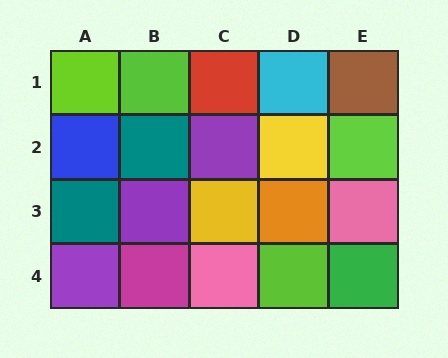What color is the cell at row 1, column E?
Brown.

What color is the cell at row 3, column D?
Orange.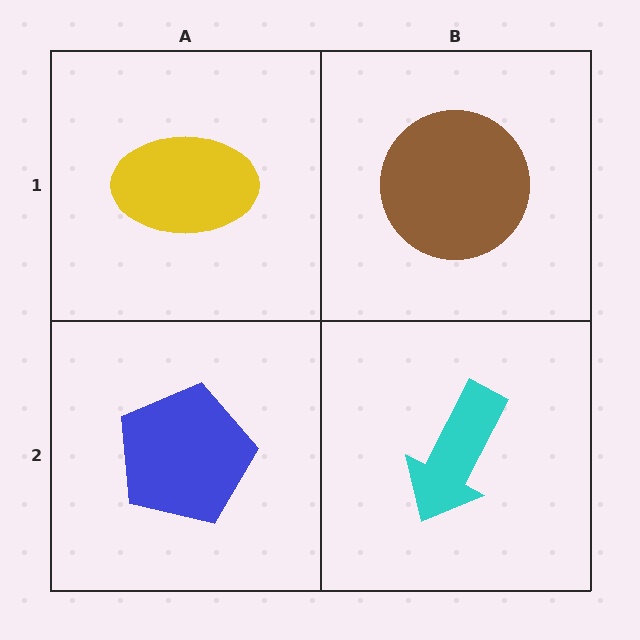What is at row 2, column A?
A blue pentagon.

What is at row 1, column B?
A brown circle.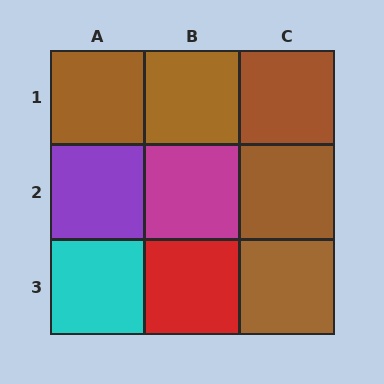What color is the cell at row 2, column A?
Purple.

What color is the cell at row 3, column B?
Red.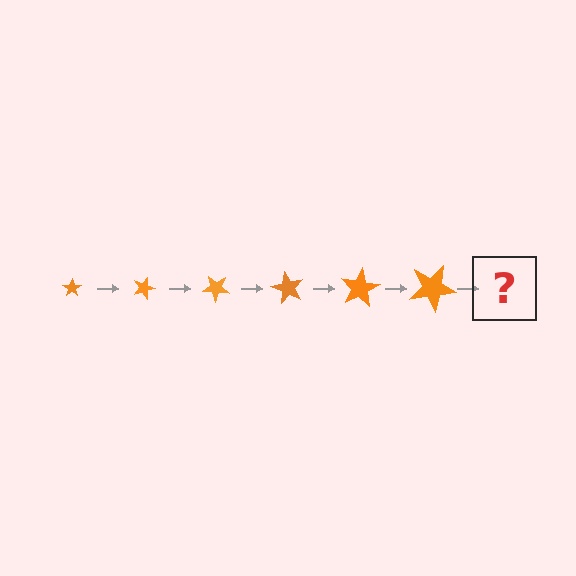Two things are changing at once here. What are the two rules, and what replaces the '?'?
The two rules are that the star grows larger each step and it rotates 20 degrees each step. The '?' should be a star, larger than the previous one and rotated 120 degrees from the start.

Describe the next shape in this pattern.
It should be a star, larger than the previous one and rotated 120 degrees from the start.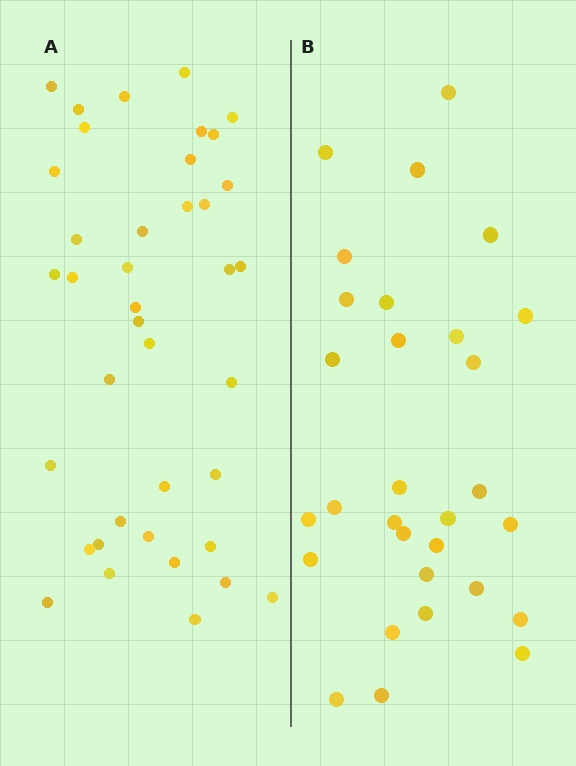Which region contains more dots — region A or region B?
Region A (the left region) has more dots.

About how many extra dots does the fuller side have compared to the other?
Region A has roughly 8 or so more dots than region B.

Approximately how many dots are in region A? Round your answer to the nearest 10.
About 40 dots. (The exact count is 39, which rounds to 40.)